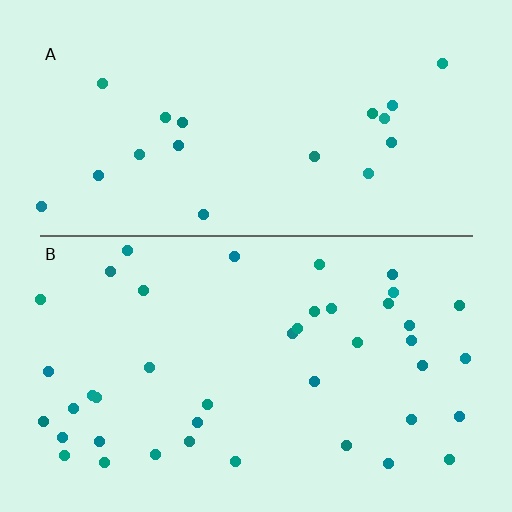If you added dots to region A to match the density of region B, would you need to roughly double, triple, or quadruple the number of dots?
Approximately double.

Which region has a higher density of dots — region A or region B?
B (the bottom).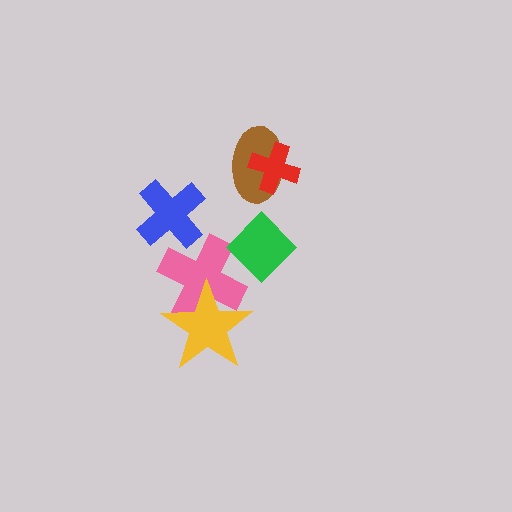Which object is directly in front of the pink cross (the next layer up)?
The yellow star is directly in front of the pink cross.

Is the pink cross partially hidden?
Yes, it is partially covered by another shape.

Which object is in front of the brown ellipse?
The red cross is in front of the brown ellipse.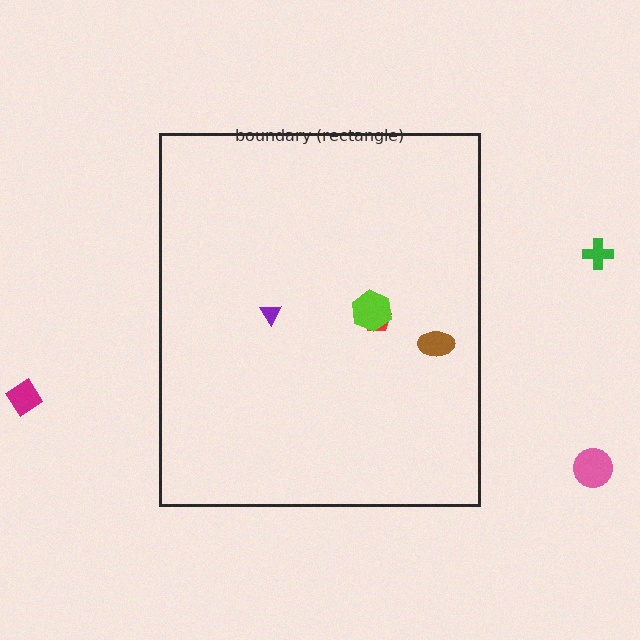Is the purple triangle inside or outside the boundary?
Inside.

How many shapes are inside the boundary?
4 inside, 3 outside.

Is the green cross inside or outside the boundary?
Outside.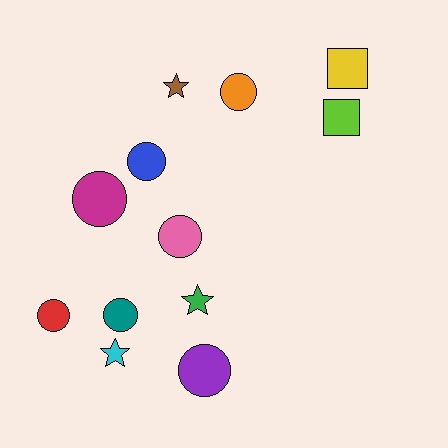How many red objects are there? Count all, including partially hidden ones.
There is 1 red object.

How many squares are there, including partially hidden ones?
There are 2 squares.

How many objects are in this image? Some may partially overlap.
There are 12 objects.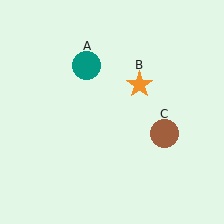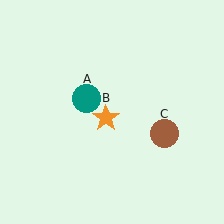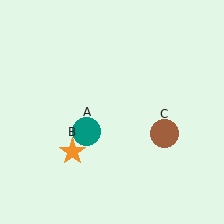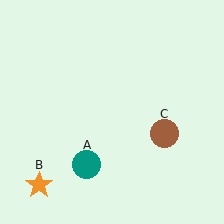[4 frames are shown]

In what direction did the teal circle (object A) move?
The teal circle (object A) moved down.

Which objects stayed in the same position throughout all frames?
Brown circle (object C) remained stationary.